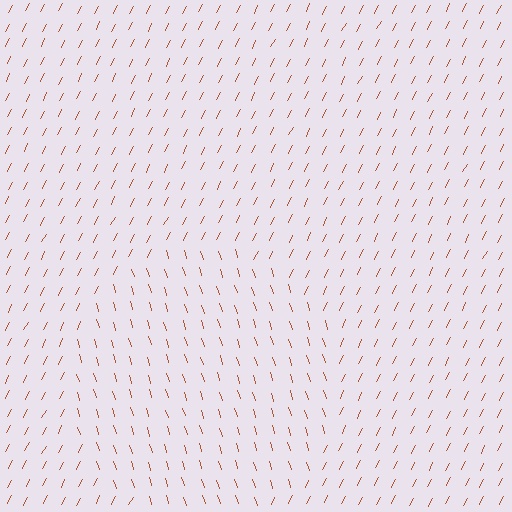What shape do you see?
I see a circle.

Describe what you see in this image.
The image is filled with small brown line segments. A circle region in the image has lines oriented differently from the surrounding lines, creating a visible texture boundary.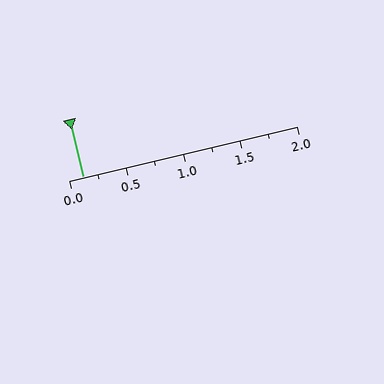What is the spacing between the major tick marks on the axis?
The major ticks are spaced 0.5 apart.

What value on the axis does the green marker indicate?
The marker indicates approximately 0.12.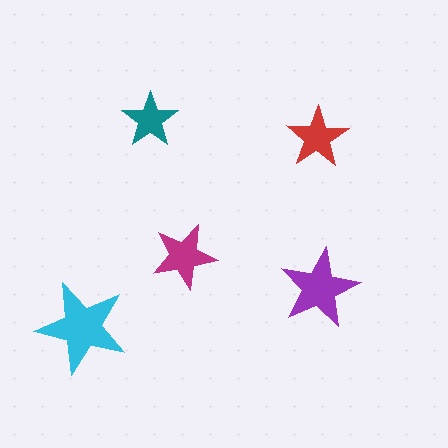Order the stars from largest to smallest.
the cyan one, the purple one, the magenta one, the red one, the teal one.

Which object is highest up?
The teal star is topmost.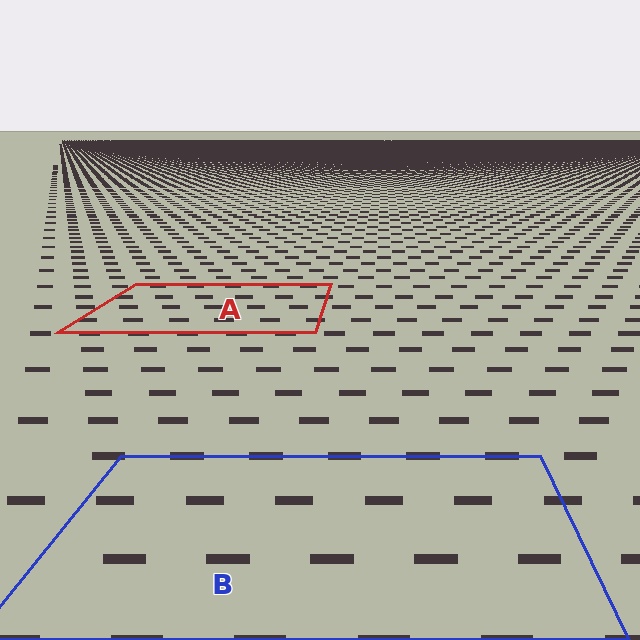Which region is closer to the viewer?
Region B is closer. The texture elements there are larger and more spread out.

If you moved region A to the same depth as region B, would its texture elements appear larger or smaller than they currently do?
They would appear larger. At a closer depth, the same texture elements are projected at a bigger on-screen size.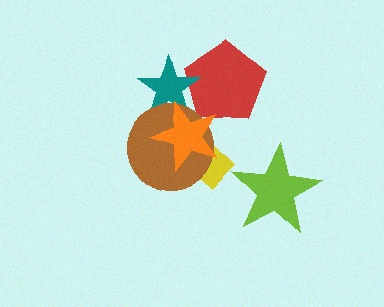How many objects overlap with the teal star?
3 objects overlap with the teal star.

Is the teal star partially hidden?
Yes, it is partially covered by another shape.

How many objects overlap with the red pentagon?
2 objects overlap with the red pentagon.